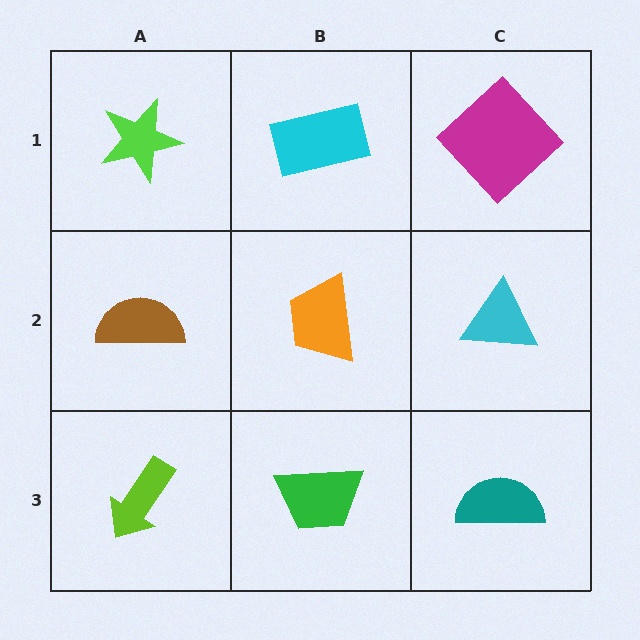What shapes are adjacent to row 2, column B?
A cyan rectangle (row 1, column B), a green trapezoid (row 3, column B), a brown semicircle (row 2, column A), a cyan triangle (row 2, column C).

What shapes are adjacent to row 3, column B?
An orange trapezoid (row 2, column B), a lime arrow (row 3, column A), a teal semicircle (row 3, column C).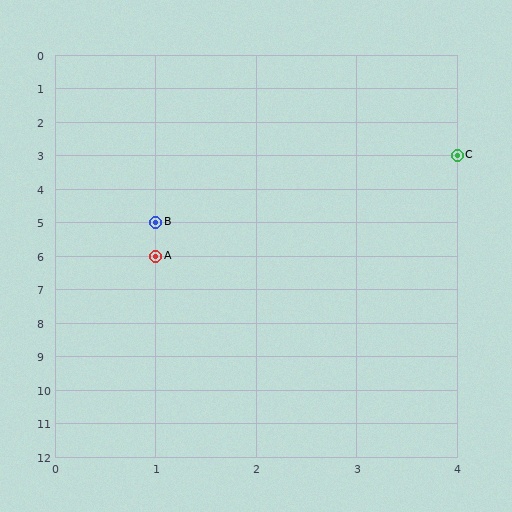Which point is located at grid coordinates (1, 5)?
Point B is at (1, 5).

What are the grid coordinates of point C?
Point C is at grid coordinates (4, 3).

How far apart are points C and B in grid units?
Points C and B are 3 columns and 2 rows apart (about 3.6 grid units diagonally).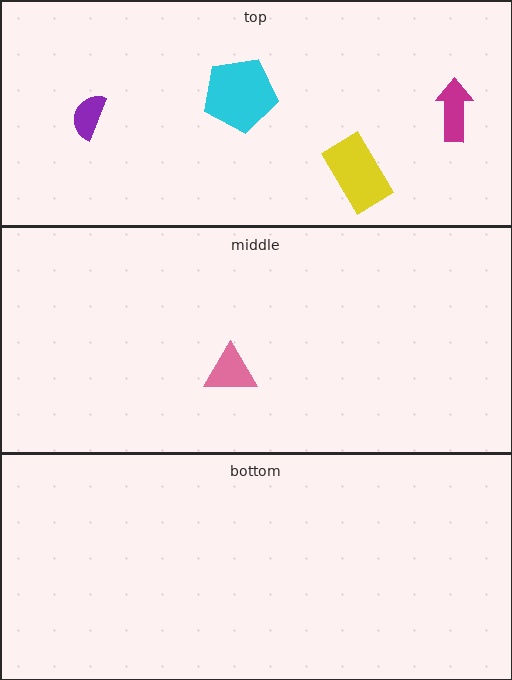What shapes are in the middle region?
The pink triangle.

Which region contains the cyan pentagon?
The top region.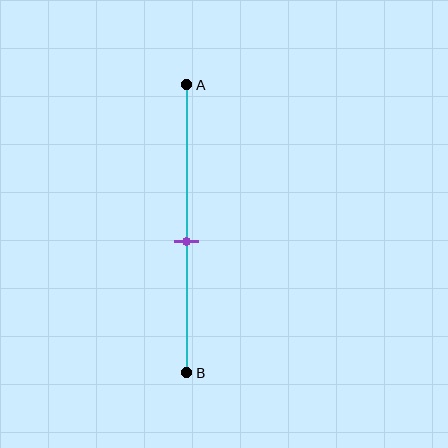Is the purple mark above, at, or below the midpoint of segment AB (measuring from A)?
The purple mark is below the midpoint of segment AB.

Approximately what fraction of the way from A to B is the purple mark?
The purple mark is approximately 55% of the way from A to B.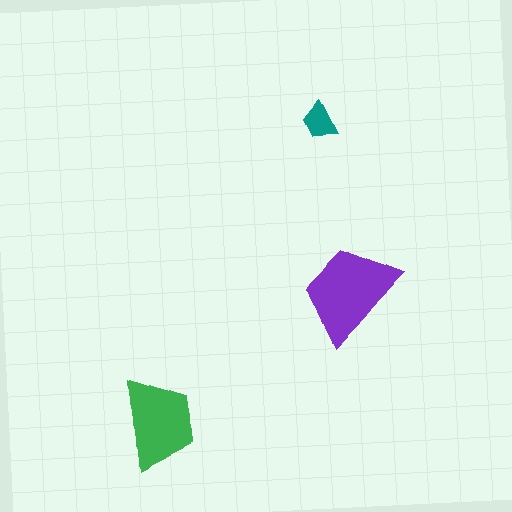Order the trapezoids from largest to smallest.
the purple one, the green one, the teal one.